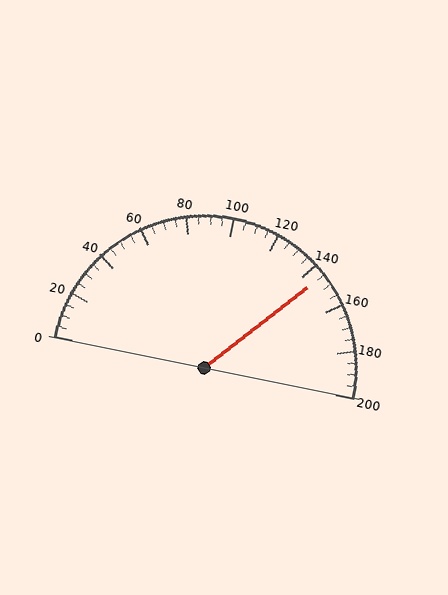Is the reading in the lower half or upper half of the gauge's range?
The reading is in the upper half of the range (0 to 200).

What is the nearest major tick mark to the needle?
The nearest major tick mark is 140.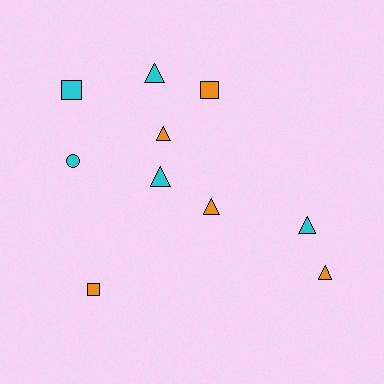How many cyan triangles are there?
There are 3 cyan triangles.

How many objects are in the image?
There are 10 objects.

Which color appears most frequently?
Orange, with 5 objects.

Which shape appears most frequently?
Triangle, with 6 objects.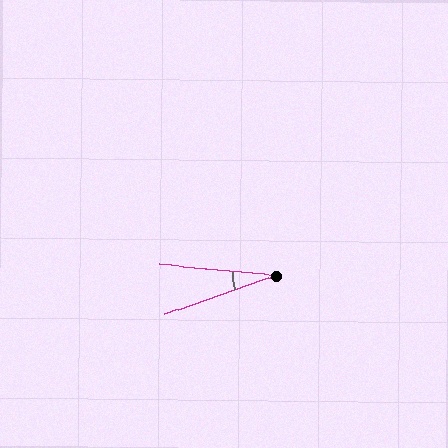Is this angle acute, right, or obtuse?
It is acute.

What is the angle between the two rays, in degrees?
Approximately 24 degrees.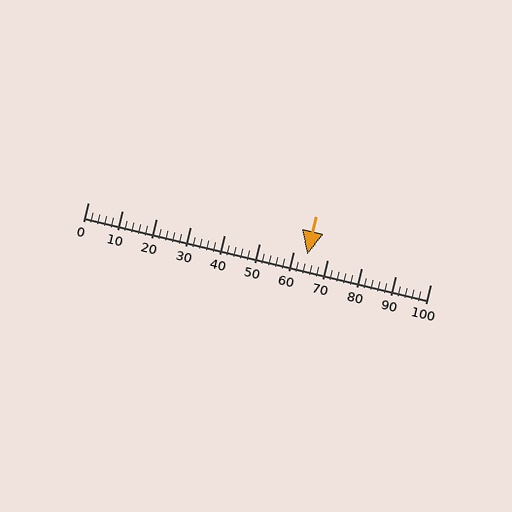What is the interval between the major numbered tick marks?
The major tick marks are spaced 10 units apart.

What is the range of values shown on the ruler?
The ruler shows values from 0 to 100.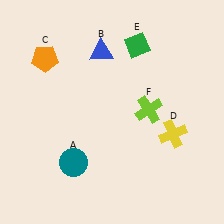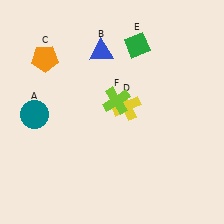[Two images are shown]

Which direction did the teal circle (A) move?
The teal circle (A) moved up.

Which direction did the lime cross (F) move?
The lime cross (F) moved left.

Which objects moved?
The objects that moved are: the teal circle (A), the yellow cross (D), the lime cross (F).